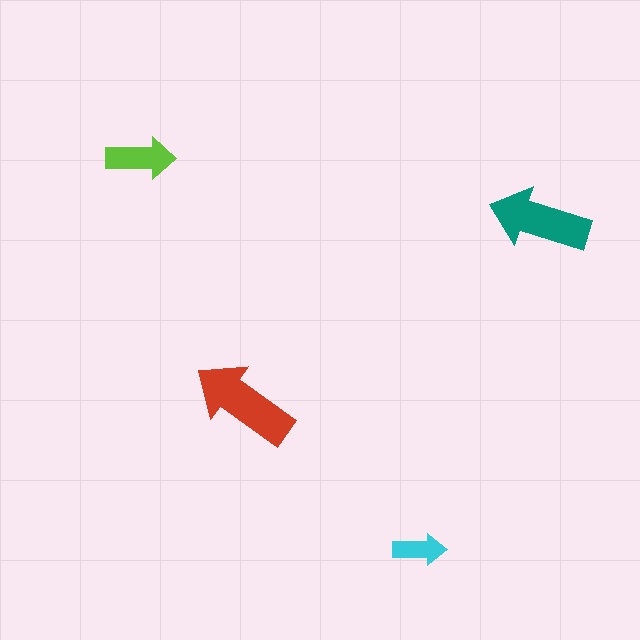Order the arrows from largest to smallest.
the red one, the teal one, the lime one, the cyan one.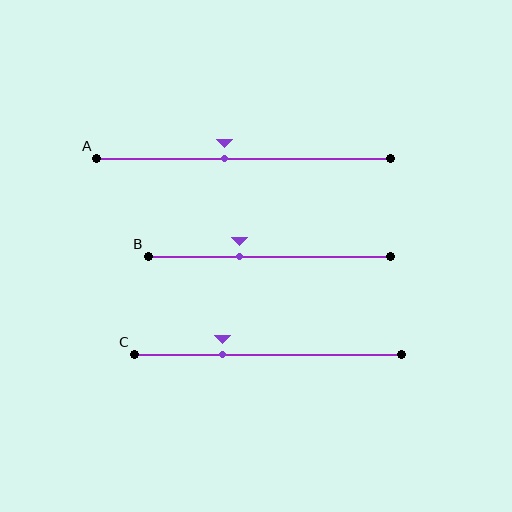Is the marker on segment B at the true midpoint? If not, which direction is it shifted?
No, the marker on segment B is shifted to the left by about 13% of the segment length.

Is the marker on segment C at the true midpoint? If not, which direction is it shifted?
No, the marker on segment C is shifted to the left by about 17% of the segment length.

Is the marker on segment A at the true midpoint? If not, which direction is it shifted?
No, the marker on segment A is shifted to the left by about 6% of the segment length.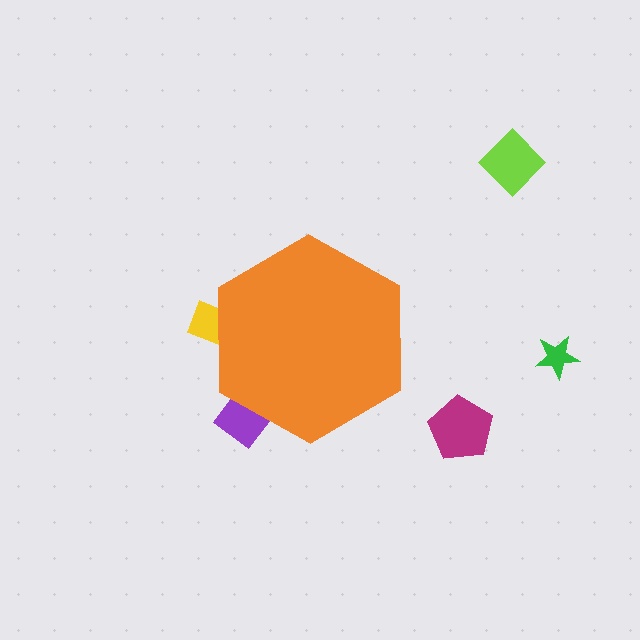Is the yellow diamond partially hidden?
Yes, the yellow diamond is partially hidden behind the orange hexagon.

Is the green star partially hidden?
No, the green star is fully visible.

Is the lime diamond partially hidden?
No, the lime diamond is fully visible.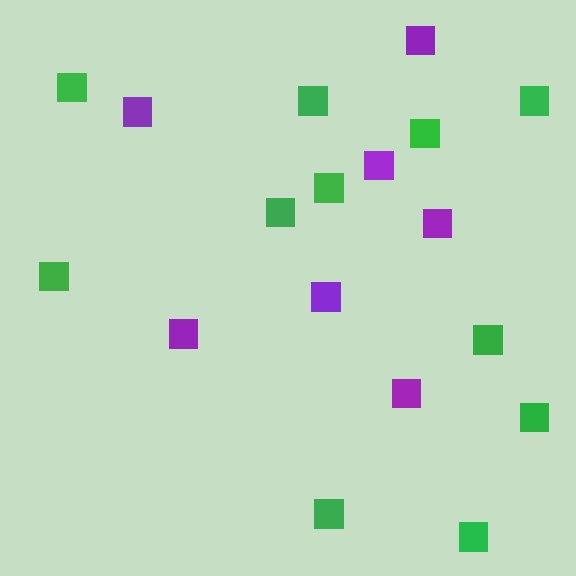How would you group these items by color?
There are 2 groups: one group of purple squares (7) and one group of green squares (11).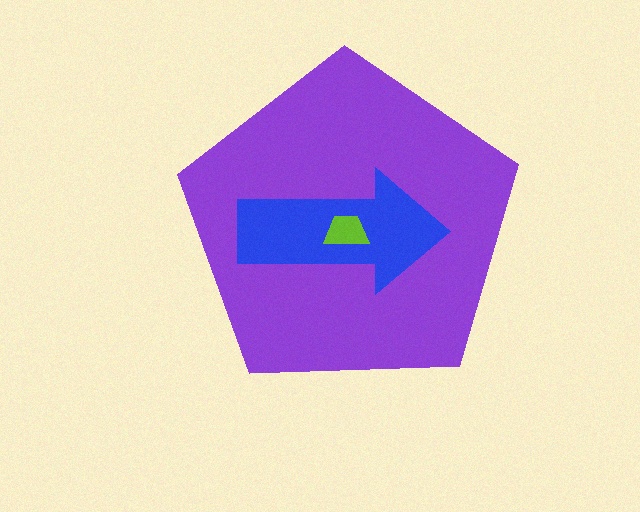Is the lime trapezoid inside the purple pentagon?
Yes.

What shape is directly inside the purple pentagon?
The blue arrow.